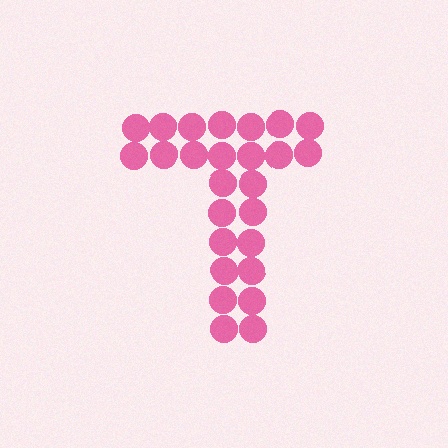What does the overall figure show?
The overall figure shows the letter T.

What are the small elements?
The small elements are circles.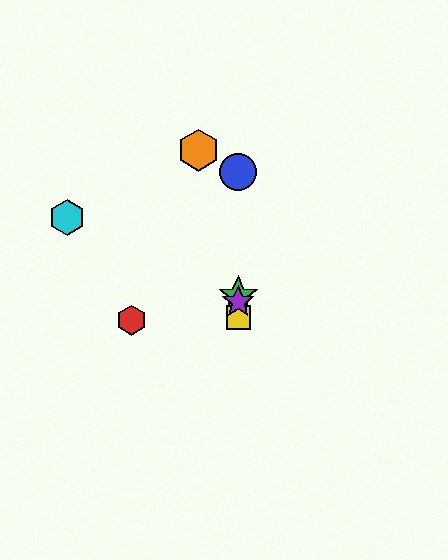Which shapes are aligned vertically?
The blue circle, the green star, the yellow square, the purple star are aligned vertically.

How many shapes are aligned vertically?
4 shapes (the blue circle, the green star, the yellow square, the purple star) are aligned vertically.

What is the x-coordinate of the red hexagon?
The red hexagon is at x≈132.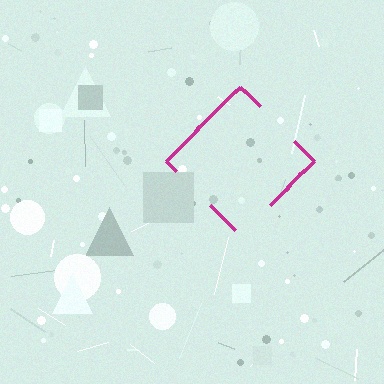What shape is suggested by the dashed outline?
The dashed outline suggests a diamond.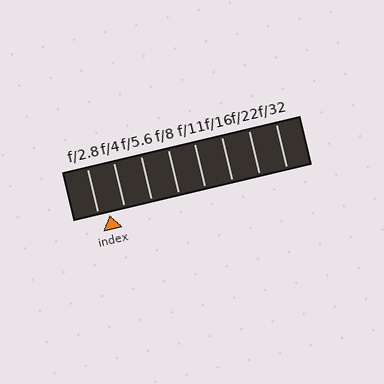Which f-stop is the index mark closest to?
The index mark is closest to f/2.8.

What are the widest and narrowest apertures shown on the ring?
The widest aperture shown is f/2.8 and the narrowest is f/32.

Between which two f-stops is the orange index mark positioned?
The index mark is between f/2.8 and f/4.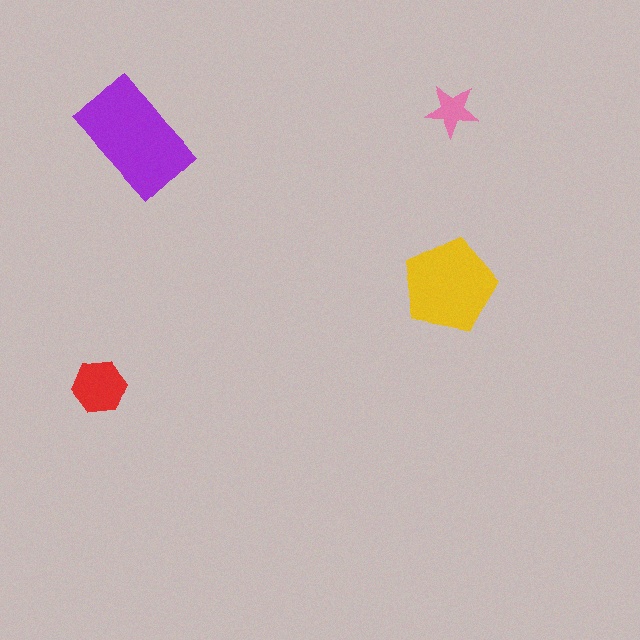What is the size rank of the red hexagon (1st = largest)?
3rd.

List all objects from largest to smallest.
The purple rectangle, the yellow pentagon, the red hexagon, the pink star.